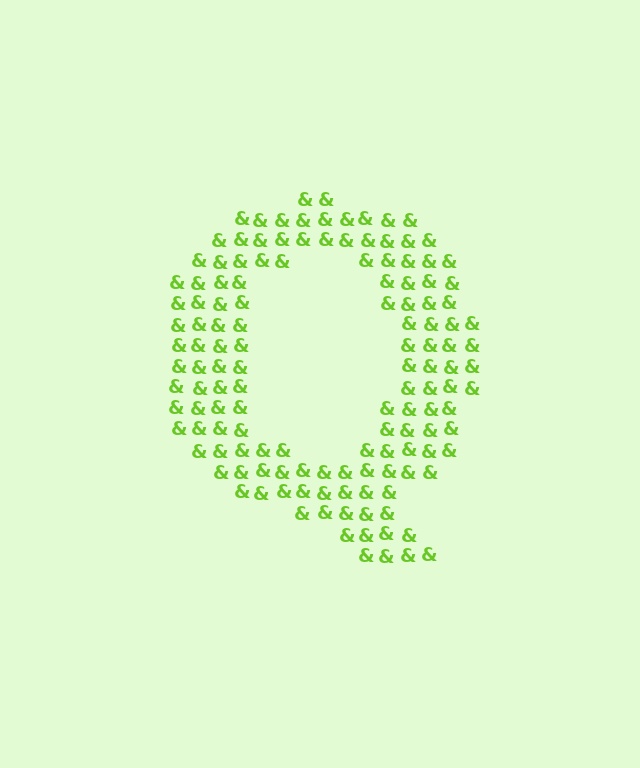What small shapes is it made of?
It is made of small ampersands.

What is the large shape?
The large shape is the letter Q.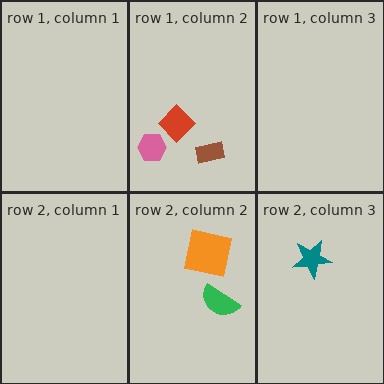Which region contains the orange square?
The row 2, column 2 region.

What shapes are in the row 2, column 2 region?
The green semicircle, the orange square.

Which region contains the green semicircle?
The row 2, column 2 region.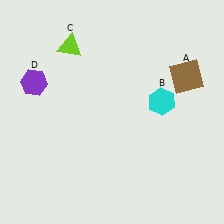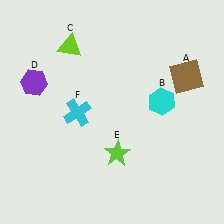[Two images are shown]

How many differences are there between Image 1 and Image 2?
There are 2 differences between the two images.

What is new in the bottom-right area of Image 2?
A lime star (E) was added in the bottom-right area of Image 2.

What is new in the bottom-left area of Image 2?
A cyan cross (F) was added in the bottom-left area of Image 2.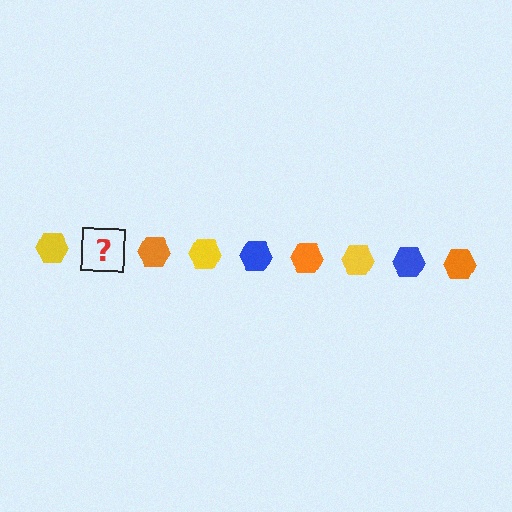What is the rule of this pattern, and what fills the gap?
The rule is that the pattern cycles through yellow, blue, orange hexagons. The gap should be filled with a blue hexagon.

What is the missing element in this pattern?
The missing element is a blue hexagon.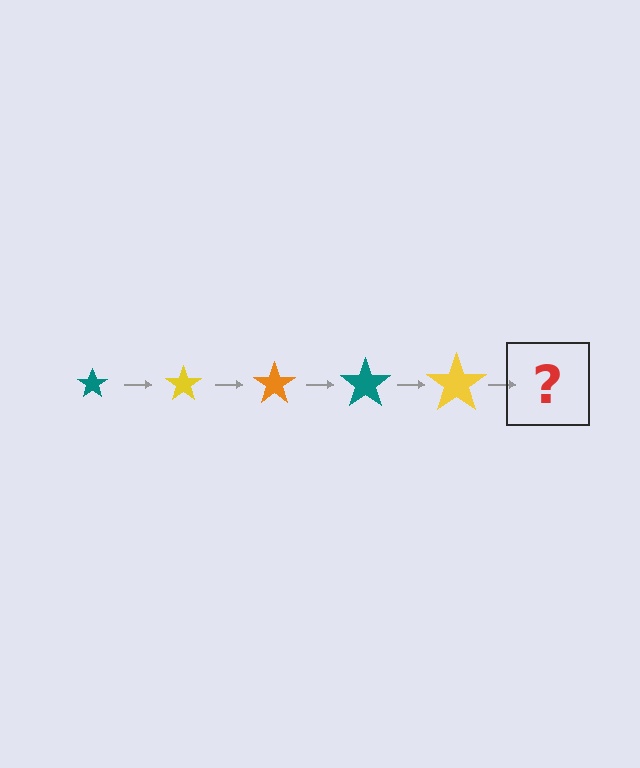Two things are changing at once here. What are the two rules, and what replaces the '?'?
The two rules are that the star grows larger each step and the color cycles through teal, yellow, and orange. The '?' should be an orange star, larger than the previous one.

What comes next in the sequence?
The next element should be an orange star, larger than the previous one.